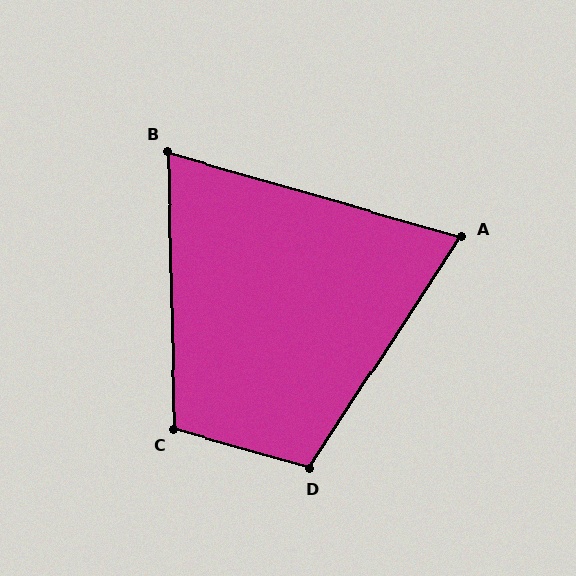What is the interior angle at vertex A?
Approximately 73 degrees (acute).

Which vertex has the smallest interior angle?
B, at approximately 73 degrees.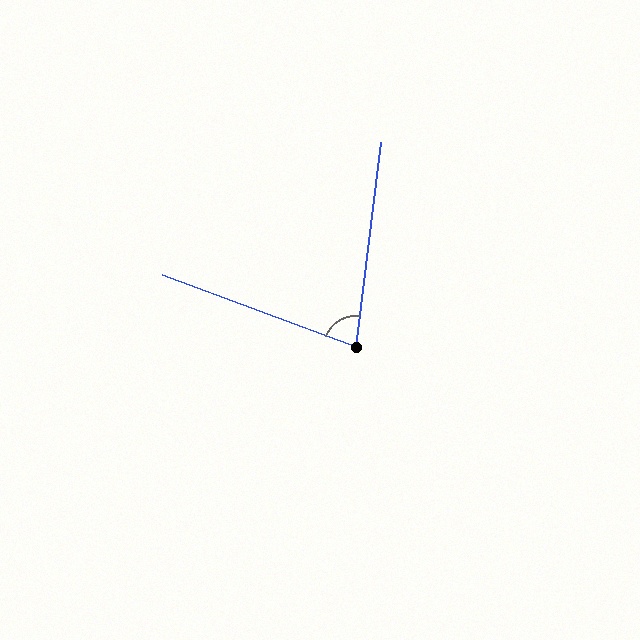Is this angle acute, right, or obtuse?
It is acute.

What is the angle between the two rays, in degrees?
Approximately 77 degrees.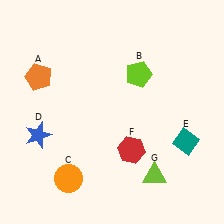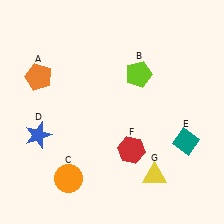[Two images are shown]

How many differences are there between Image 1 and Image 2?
There is 1 difference between the two images.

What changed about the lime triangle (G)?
In Image 1, G is lime. In Image 2, it changed to yellow.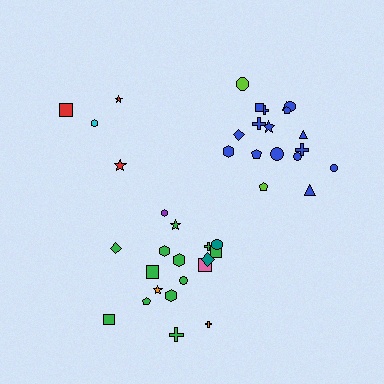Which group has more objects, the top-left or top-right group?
The top-right group.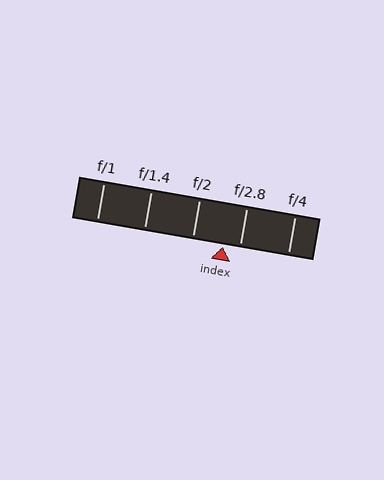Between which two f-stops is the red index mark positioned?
The index mark is between f/2 and f/2.8.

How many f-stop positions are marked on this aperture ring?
There are 5 f-stop positions marked.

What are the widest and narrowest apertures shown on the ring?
The widest aperture shown is f/1 and the narrowest is f/4.